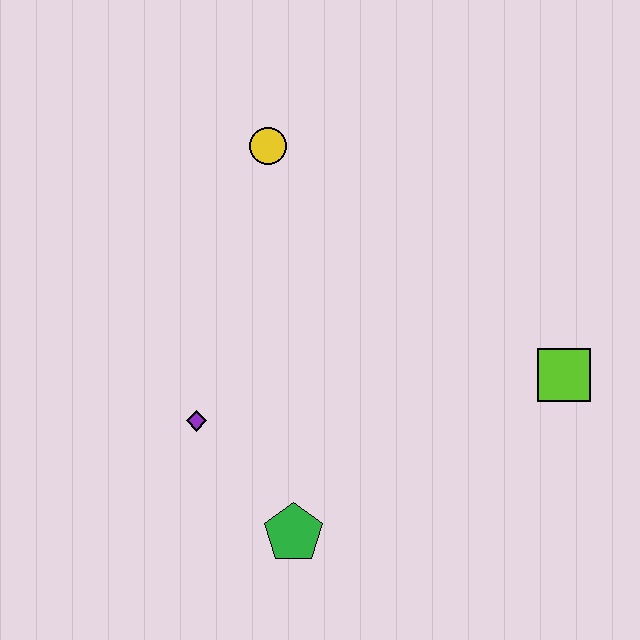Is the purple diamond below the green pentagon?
No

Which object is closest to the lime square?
The green pentagon is closest to the lime square.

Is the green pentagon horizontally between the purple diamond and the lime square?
Yes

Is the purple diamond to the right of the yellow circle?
No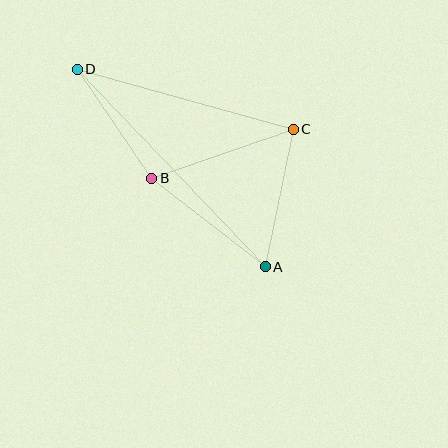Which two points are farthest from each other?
Points A and D are farthest from each other.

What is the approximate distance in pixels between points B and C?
The distance between B and C is approximately 149 pixels.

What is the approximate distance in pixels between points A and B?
The distance between A and B is approximately 144 pixels.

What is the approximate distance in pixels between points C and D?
The distance between C and D is approximately 224 pixels.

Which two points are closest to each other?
Points B and D are closest to each other.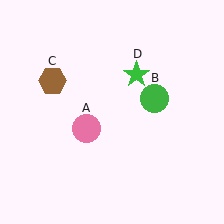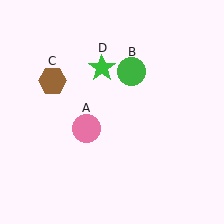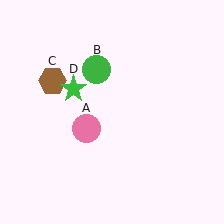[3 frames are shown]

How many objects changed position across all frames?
2 objects changed position: green circle (object B), green star (object D).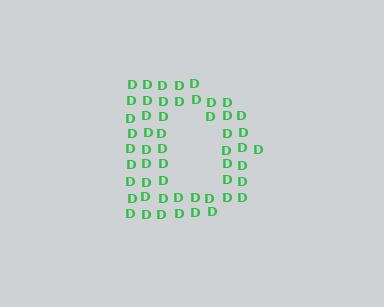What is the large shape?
The large shape is the letter D.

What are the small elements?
The small elements are letter D's.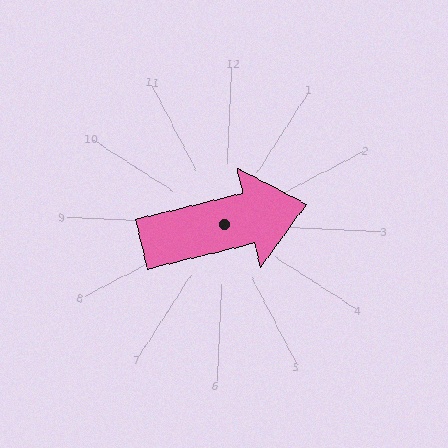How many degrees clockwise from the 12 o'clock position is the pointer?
Approximately 74 degrees.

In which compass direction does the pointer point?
East.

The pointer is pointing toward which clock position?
Roughly 2 o'clock.